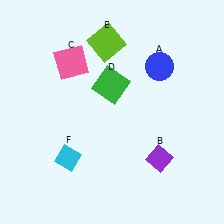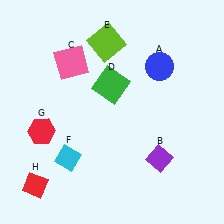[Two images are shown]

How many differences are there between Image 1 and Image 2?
There are 2 differences between the two images.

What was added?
A red hexagon (G), a red diamond (H) were added in Image 2.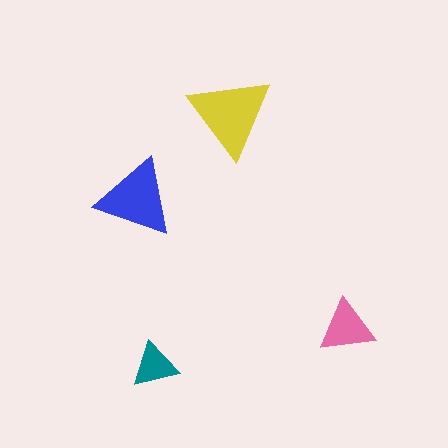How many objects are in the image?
There are 4 objects in the image.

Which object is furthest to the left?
The blue triangle is leftmost.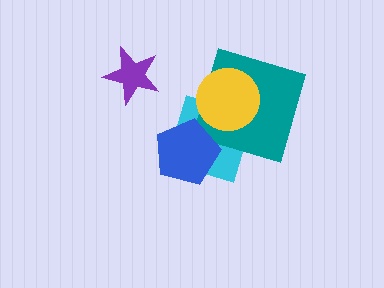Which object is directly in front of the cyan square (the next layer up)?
The teal square is directly in front of the cyan square.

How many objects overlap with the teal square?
2 objects overlap with the teal square.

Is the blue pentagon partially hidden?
No, no other shape covers it.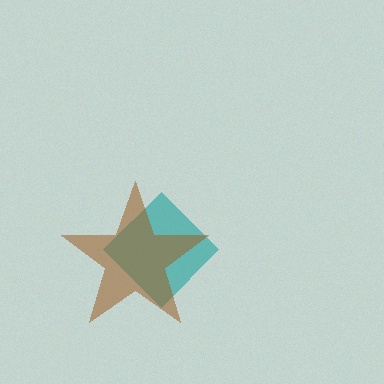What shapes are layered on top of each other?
The layered shapes are: a teal diamond, a brown star.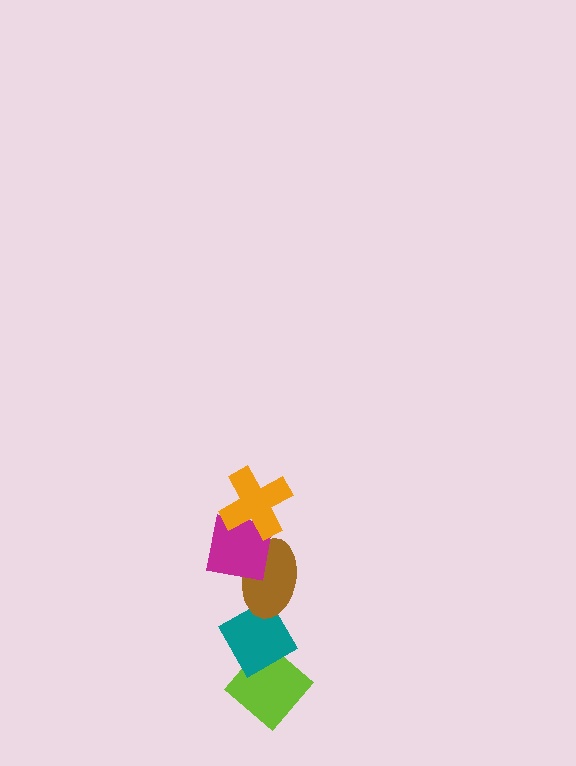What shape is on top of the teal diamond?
The brown ellipse is on top of the teal diamond.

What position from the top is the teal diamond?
The teal diamond is 4th from the top.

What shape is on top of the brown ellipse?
The magenta square is on top of the brown ellipse.